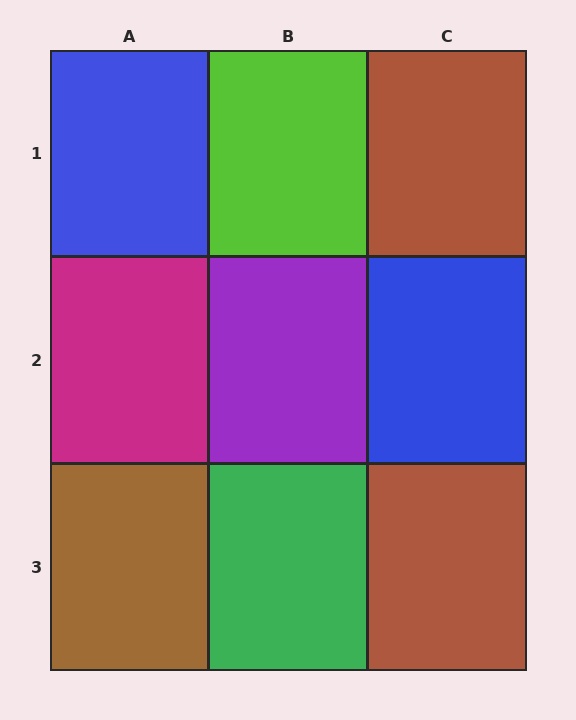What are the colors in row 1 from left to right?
Blue, lime, brown.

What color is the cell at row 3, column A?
Brown.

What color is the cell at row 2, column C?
Blue.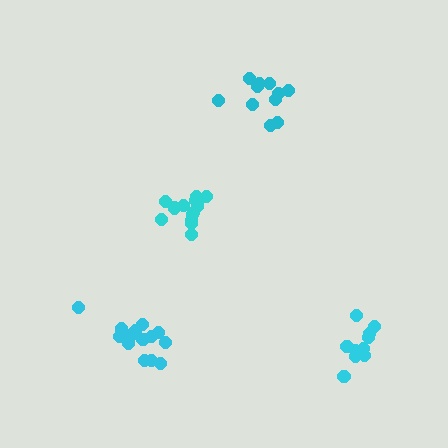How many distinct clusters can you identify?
There are 4 distinct clusters.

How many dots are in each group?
Group 1: 14 dots, Group 2: 11 dots, Group 3: 14 dots, Group 4: 11 dots (50 total).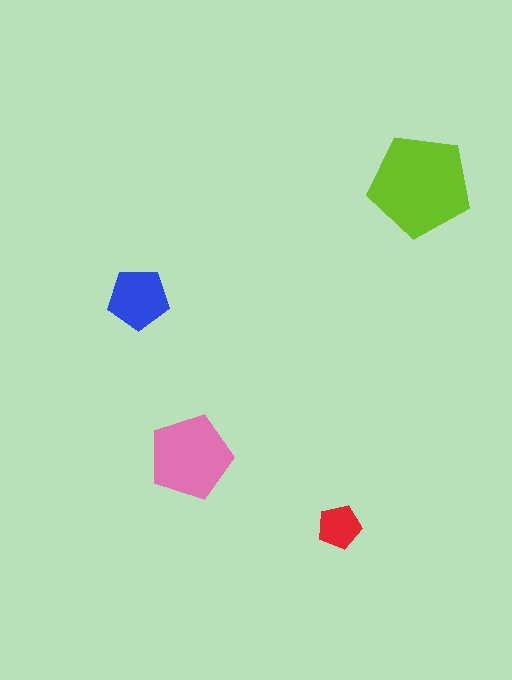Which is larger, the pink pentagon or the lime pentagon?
The lime one.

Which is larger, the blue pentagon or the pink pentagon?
The pink one.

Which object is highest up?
The lime pentagon is topmost.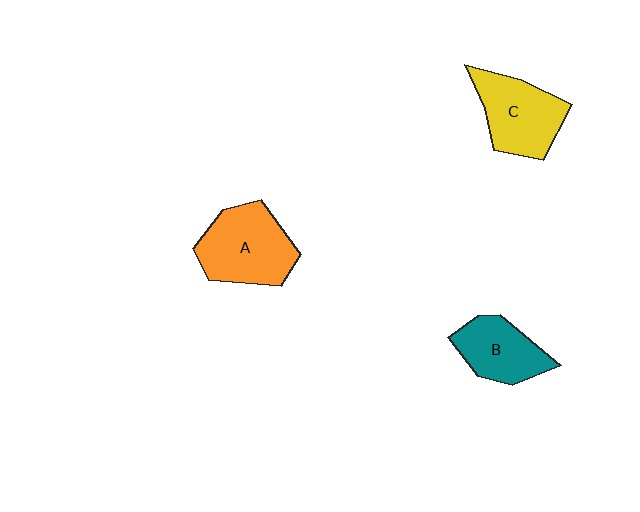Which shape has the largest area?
Shape A (orange).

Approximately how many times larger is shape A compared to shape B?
Approximately 1.4 times.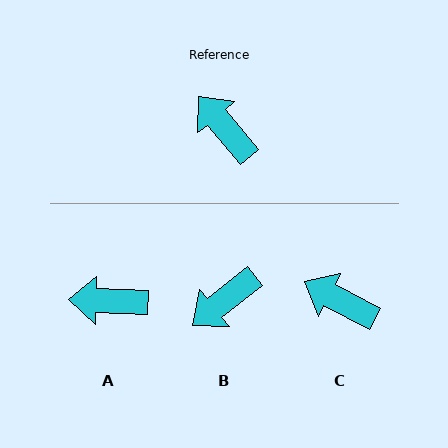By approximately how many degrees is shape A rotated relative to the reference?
Approximately 48 degrees counter-clockwise.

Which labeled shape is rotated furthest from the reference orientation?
B, about 88 degrees away.